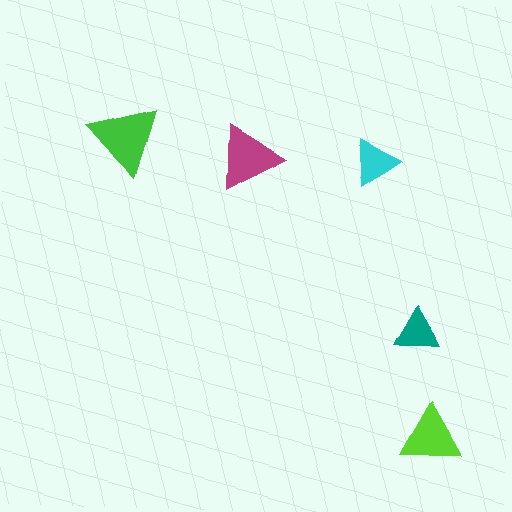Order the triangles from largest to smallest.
the green one, the magenta one, the lime one, the cyan one, the teal one.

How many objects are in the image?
There are 5 objects in the image.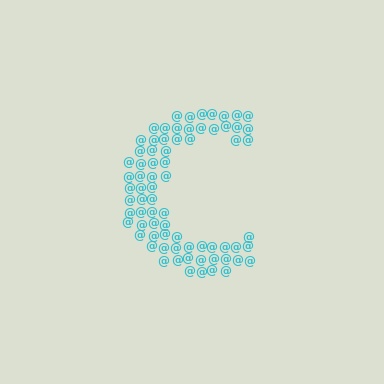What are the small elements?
The small elements are at signs.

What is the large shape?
The large shape is the letter C.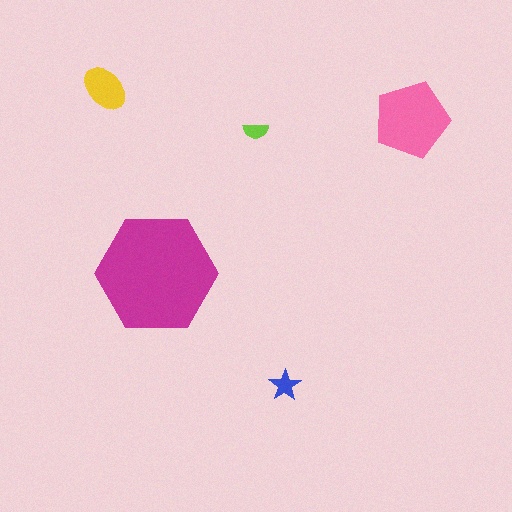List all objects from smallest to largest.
The lime semicircle, the blue star, the yellow ellipse, the pink pentagon, the magenta hexagon.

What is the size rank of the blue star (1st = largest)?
4th.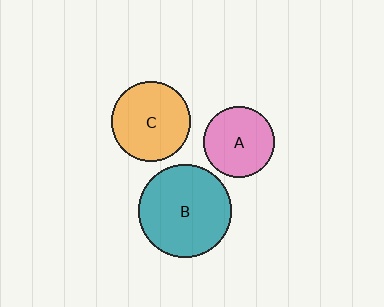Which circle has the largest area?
Circle B (teal).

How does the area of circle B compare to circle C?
Approximately 1.3 times.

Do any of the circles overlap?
No, none of the circles overlap.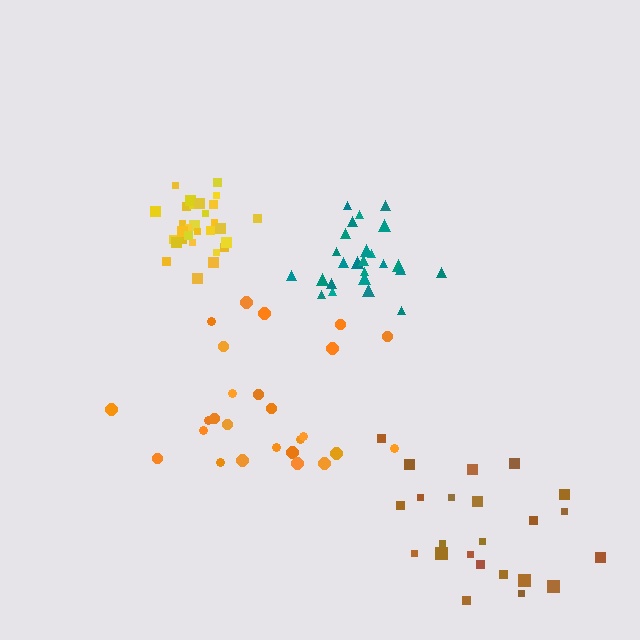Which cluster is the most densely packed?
Yellow.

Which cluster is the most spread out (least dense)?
Orange.